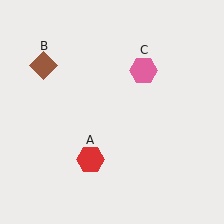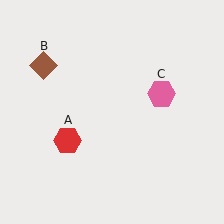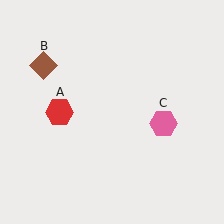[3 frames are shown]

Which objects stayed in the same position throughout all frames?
Brown diamond (object B) remained stationary.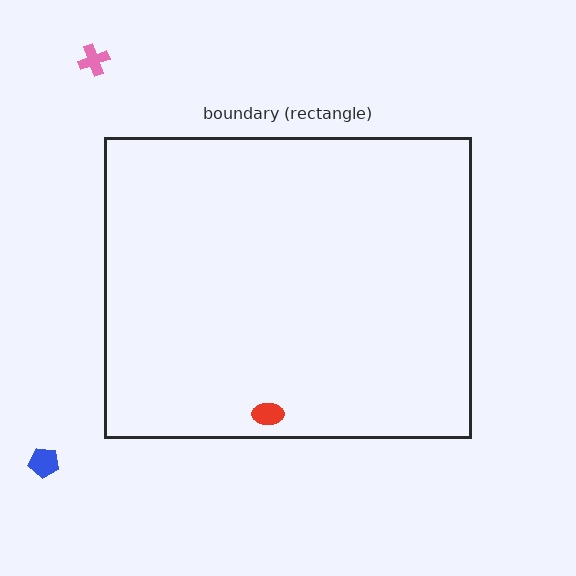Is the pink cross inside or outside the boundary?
Outside.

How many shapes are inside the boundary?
1 inside, 2 outside.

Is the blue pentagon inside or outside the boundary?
Outside.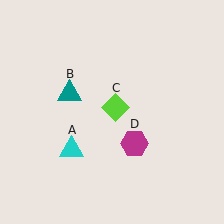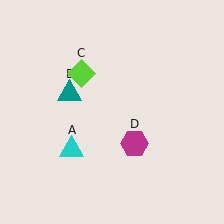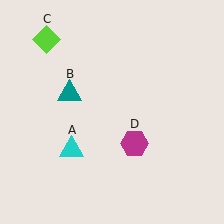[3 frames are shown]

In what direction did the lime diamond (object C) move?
The lime diamond (object C) moved up and to the left.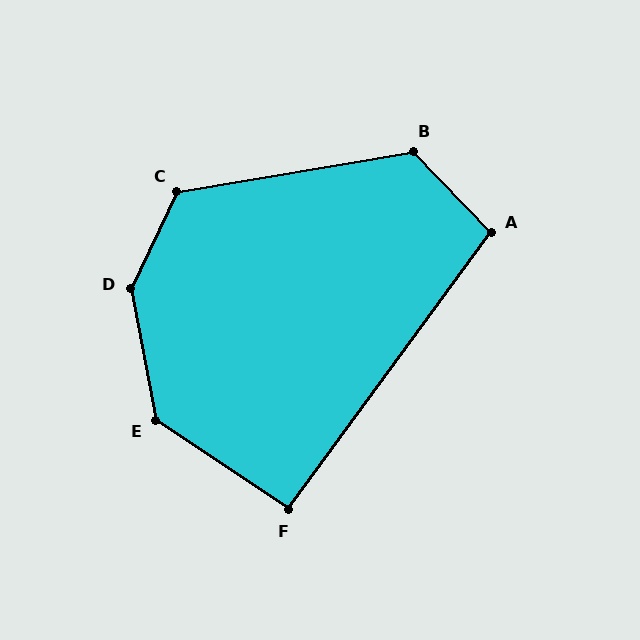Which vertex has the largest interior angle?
D, at approximately 143 degrees.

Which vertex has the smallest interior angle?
F, at approximately 92 degrees.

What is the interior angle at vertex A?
Approximately 100 degrees (obtuse).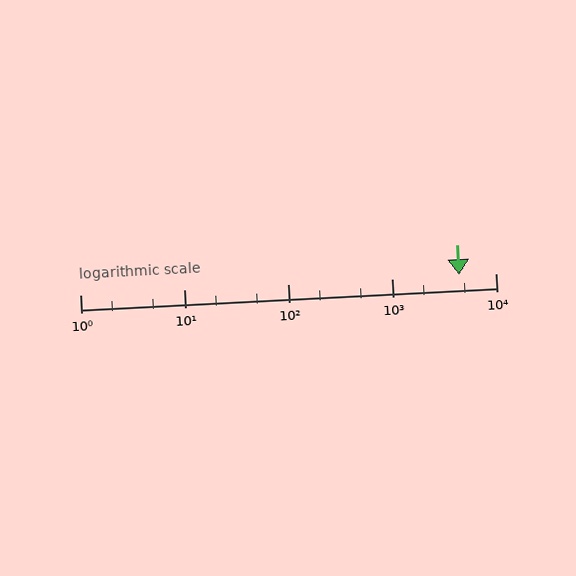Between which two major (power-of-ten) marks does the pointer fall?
The pointer is between 1000 and 10000.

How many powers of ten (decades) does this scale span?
The scale spans 4 decades, from 1 to 10000.